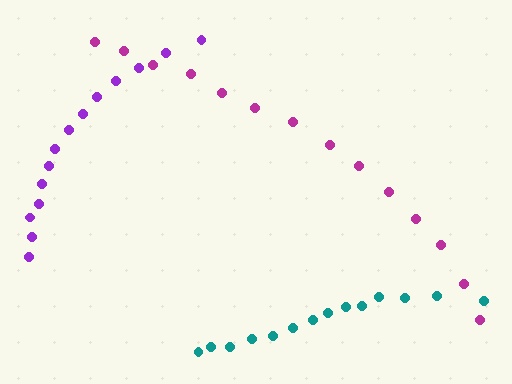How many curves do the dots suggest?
There are 3 distinct paths.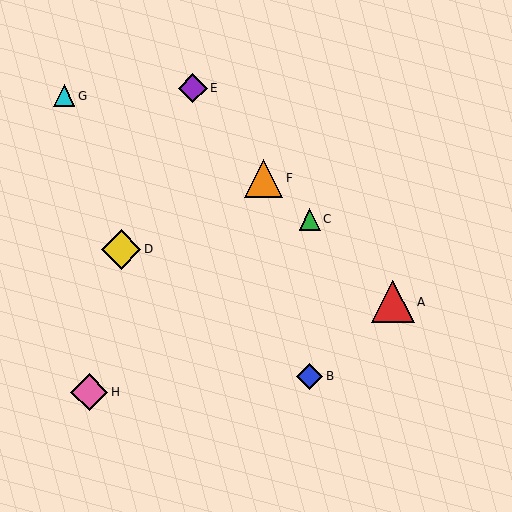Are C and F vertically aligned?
No, C is at x≈310 and F is at x≈264.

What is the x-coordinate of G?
Object G is at x≈64.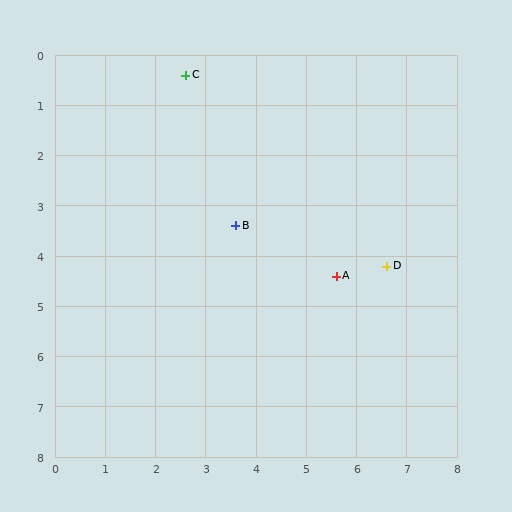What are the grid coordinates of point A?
Point A is at approximately (5.6, 4.4).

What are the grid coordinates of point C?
Point C is at approximately (2.6, 0.4).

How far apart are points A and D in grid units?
Points A and D are about 1.0 grid units apart.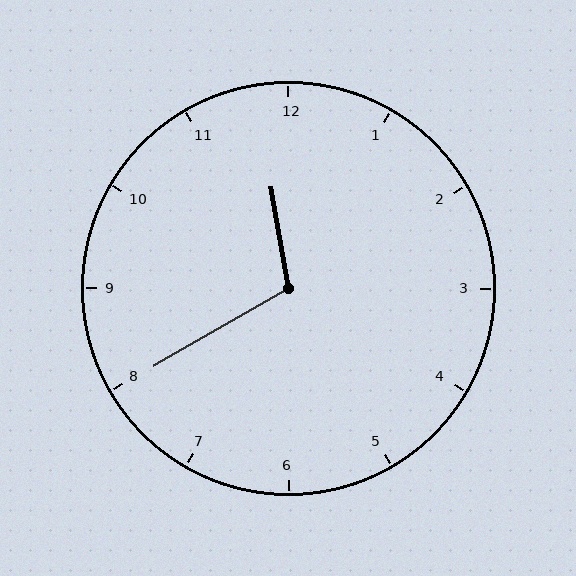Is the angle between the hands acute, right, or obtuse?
It is obtuse.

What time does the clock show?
11:40.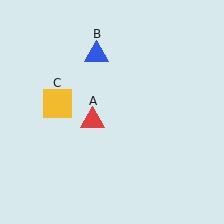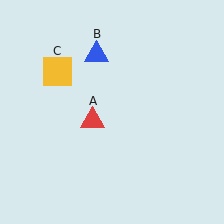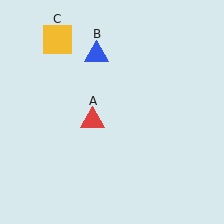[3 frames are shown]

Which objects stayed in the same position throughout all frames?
Red triangle (object A) and blue triangle (object B) remained stationary.